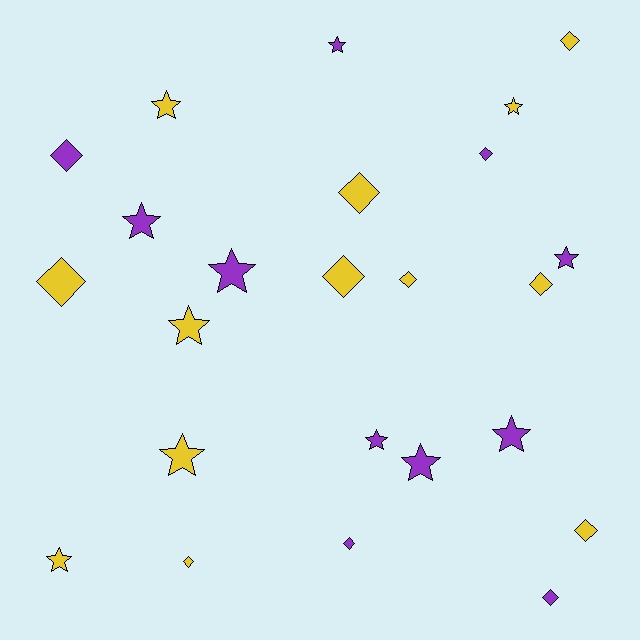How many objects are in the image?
There are 24 objects.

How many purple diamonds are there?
There are 4 purple diamonds.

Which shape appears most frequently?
Star, with 12 objects.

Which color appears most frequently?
Yellow, with 13 objects.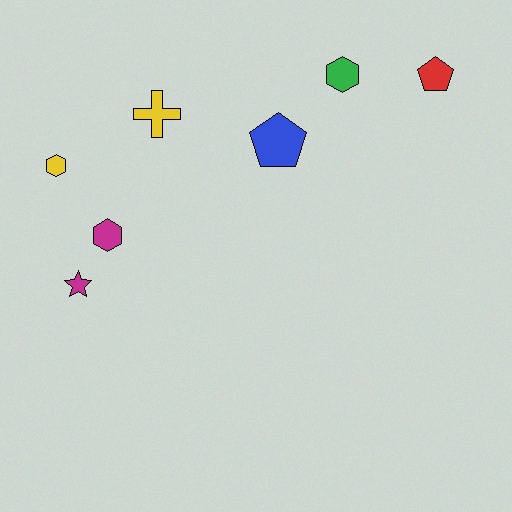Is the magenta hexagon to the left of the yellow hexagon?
No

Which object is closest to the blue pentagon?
The green hexagon is closest to the blue pentagon.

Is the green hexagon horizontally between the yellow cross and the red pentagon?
Yes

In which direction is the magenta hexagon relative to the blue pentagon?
The magenta hexagon is to the left of the blue pentagon.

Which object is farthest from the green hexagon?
The magenta star is farthest from the green hexagon.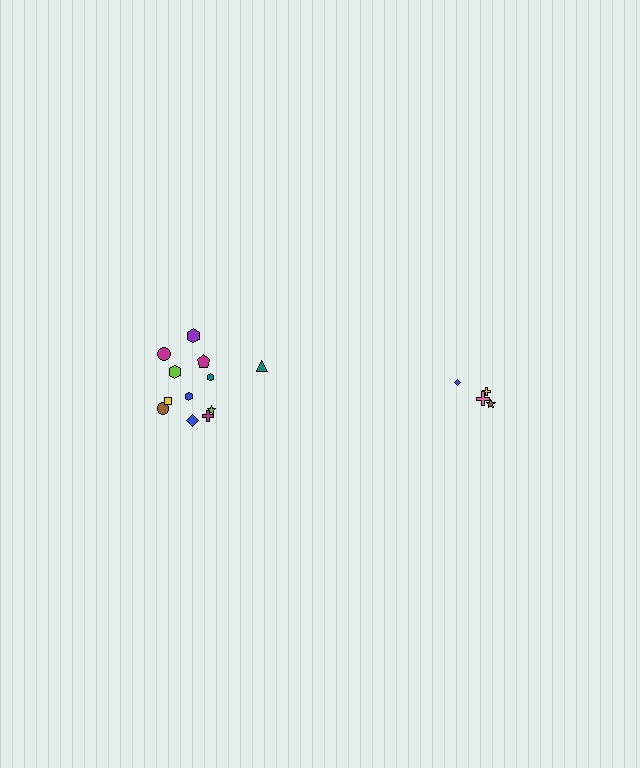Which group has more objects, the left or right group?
The left group.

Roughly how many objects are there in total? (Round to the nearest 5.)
Roughly 15 objects in total.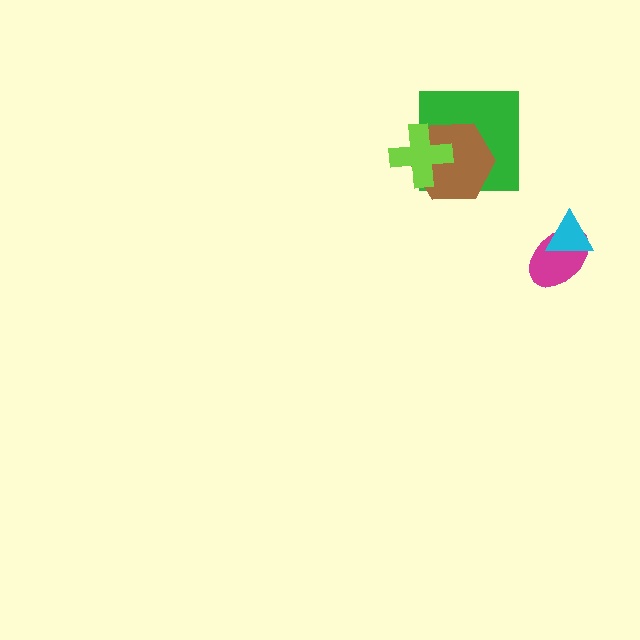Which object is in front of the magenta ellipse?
The cyan triangle is in front of the magenta ellipse.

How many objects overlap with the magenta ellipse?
1 object overlaps with the magenta ellipse.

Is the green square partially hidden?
Yes, it is partially covered by another shape.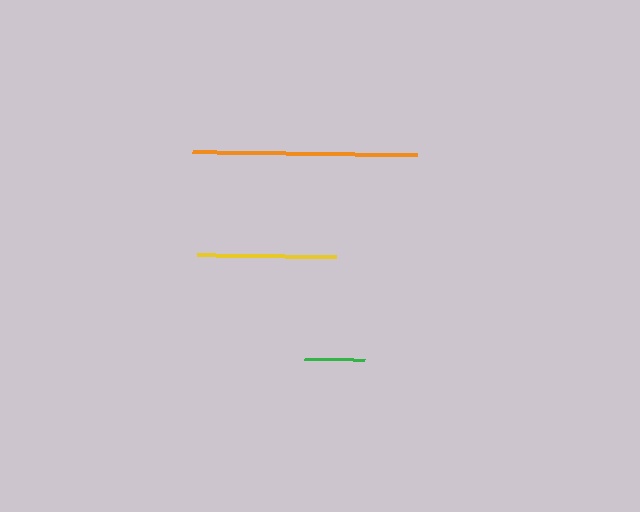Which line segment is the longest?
The orange line is the longest at approximately 225 pixels.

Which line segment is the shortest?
The green line is the shortest at approximately 60 pixels.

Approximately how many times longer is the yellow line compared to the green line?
The yellow line is approximately 2.3 times the length of the green line.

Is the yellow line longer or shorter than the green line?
The yellow line is longer than the green line.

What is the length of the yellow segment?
The yellow segment is approximately 139 pixels long.